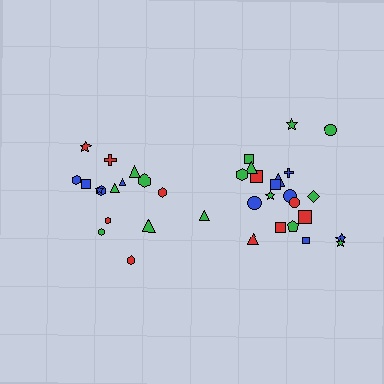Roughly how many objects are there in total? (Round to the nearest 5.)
Roughly 35 objects in total.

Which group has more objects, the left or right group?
The right group.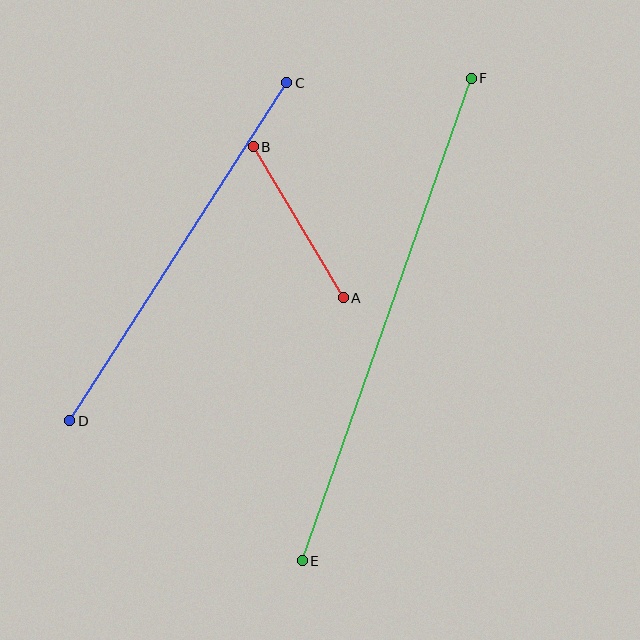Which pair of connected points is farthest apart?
Points E and F are farthest apart.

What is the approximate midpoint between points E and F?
The midpoint is at approximately (387, 319) pixels.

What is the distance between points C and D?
The distance is approximately 402 pixels.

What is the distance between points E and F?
The distance is approximately 512 pixels.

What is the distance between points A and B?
The distance is approximately 176 pixels.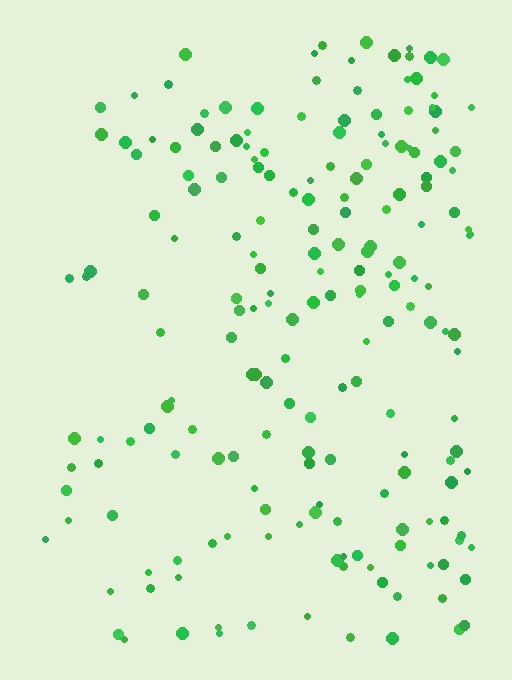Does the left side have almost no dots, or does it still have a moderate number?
Still a moderate number, just noticeably fewer than the right.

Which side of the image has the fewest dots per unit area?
The left.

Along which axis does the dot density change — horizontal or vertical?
Horizontal.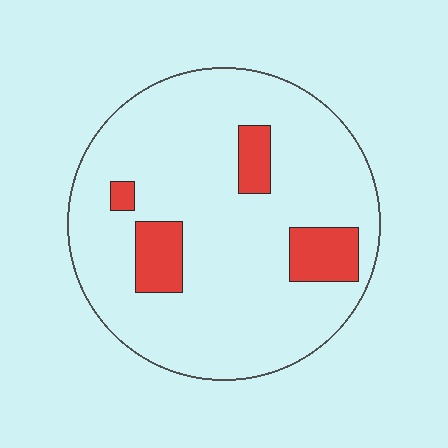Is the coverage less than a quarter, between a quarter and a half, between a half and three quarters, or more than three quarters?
Less than a quarter.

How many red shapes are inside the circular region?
4.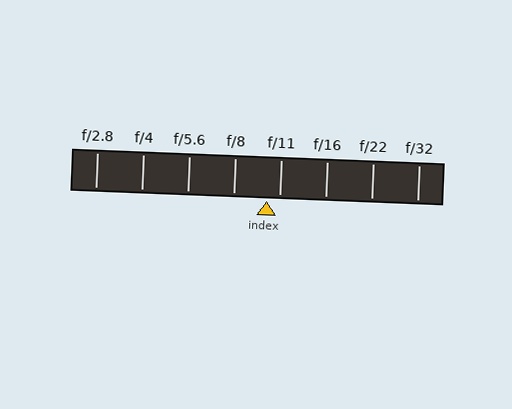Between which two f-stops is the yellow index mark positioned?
The index mark is between f/8 and f/11.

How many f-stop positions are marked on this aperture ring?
There are 8 f-stop positions marked.